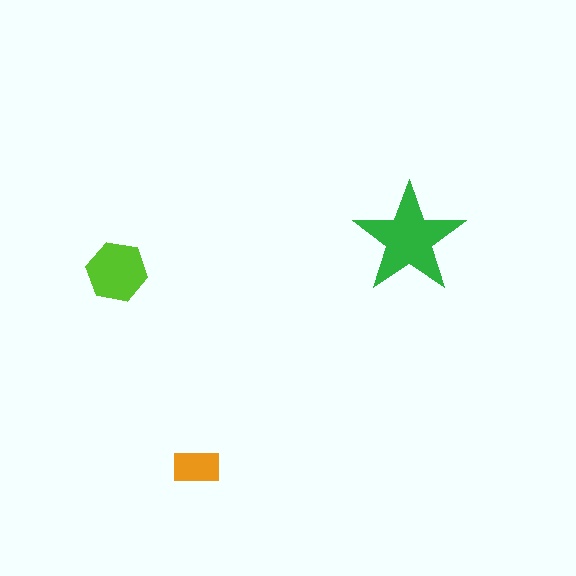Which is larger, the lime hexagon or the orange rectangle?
The lime hexagon.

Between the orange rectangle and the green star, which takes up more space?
The green star.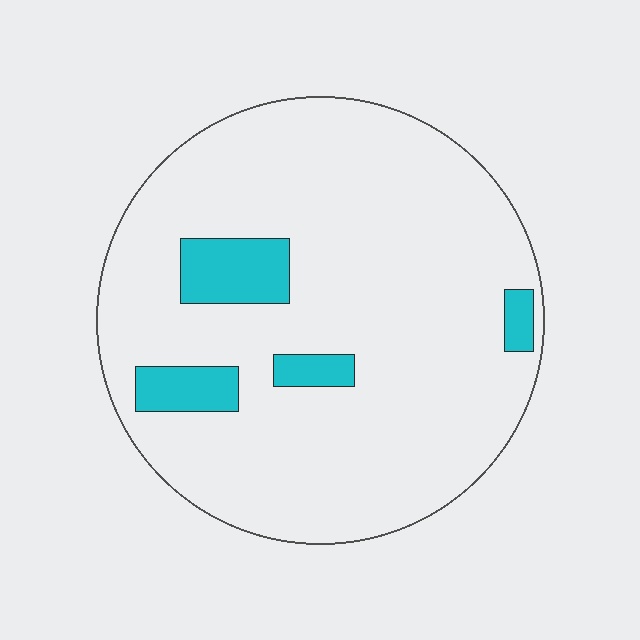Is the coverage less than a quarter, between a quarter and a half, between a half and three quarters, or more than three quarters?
Less than a quarter.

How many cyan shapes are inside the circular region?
4.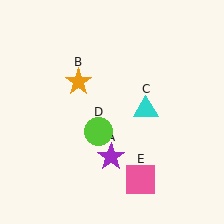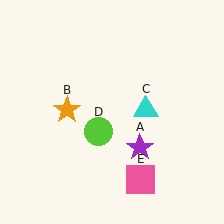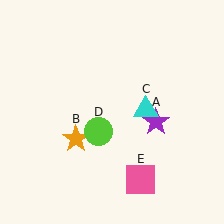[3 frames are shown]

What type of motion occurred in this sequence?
The purple star (object A), orange star (object B) rotated counterclockwise around the center of the scene.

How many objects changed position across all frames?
2 objects changed position: purple star (object A), orange star (object B).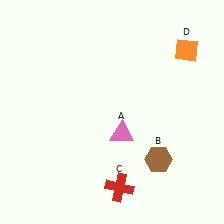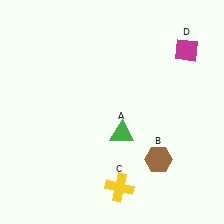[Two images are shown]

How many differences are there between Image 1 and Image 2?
There are 3 differences between the two images.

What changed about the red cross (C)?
In Image 1, C is red. In Image 2, it changed to yellow.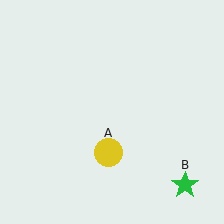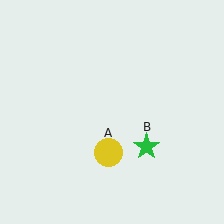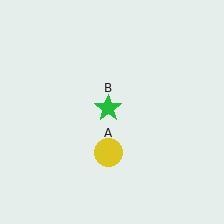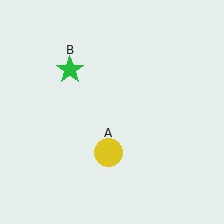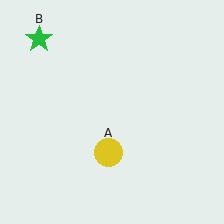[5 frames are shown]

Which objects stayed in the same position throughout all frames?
Yellow circle (object A) remained stationary.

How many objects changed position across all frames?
1 object changed position: green star (object B).